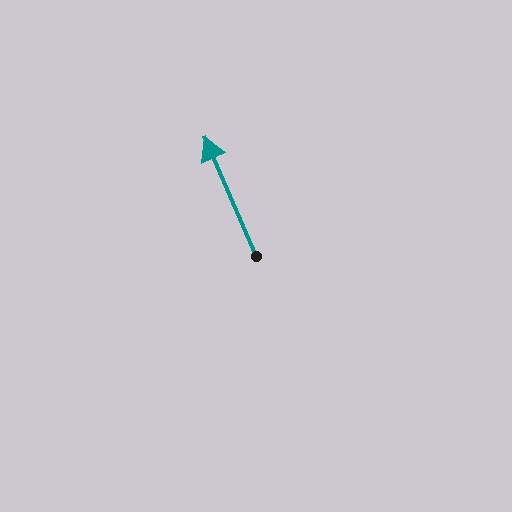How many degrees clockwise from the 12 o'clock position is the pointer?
Approximately 337 degrees.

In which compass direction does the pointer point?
Northwest.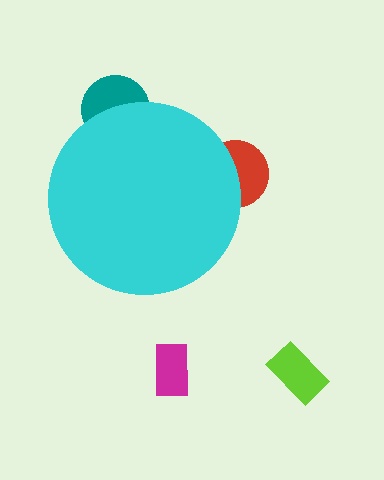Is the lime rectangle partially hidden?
No, the lime rectangle is fully visible.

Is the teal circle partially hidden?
Yes, the teal circle is partially hidden behind the cyan circle.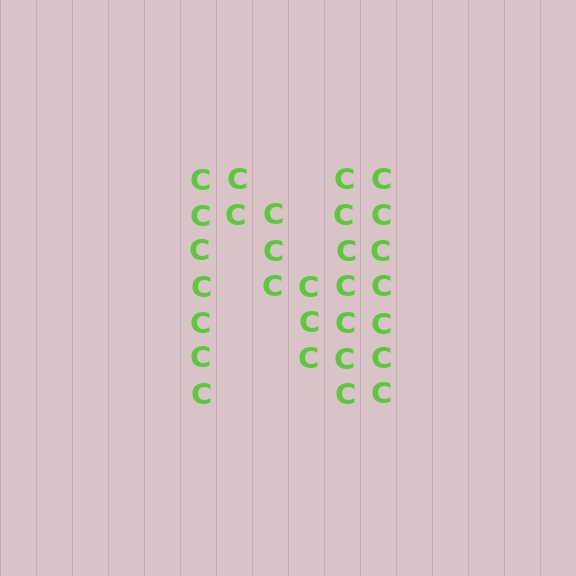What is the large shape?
The large shape is the letter N.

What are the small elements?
The small elements are letter C's.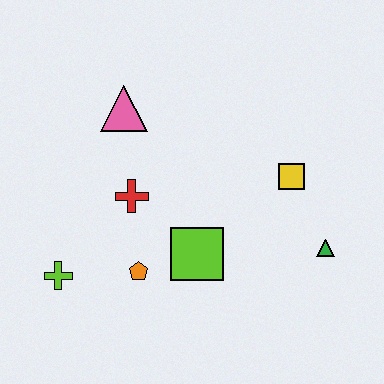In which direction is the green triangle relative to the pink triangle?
The green triangle is to the right of the pink triangle.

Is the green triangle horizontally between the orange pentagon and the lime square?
No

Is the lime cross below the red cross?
Yes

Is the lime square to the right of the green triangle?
No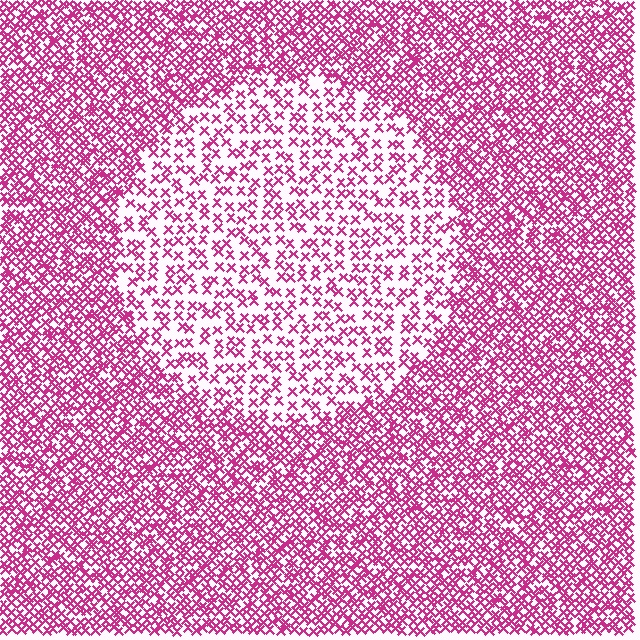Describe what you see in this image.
The image contains small magenta elements arranged at two different densities. A circle-shaped region is visible where the elements are less densely packed than the surrounding area.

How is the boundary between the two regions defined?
The boundary is defined by a change in element density (approximately 2.2x ratio). All elements are the same color, size, and shape.